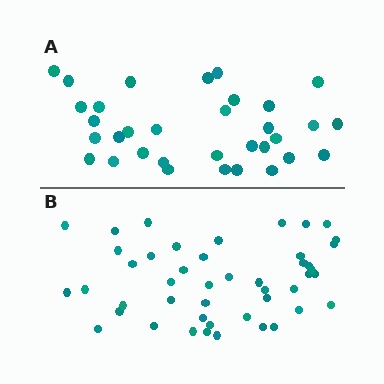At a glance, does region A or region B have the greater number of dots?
Region B (the bottom region) has more dots.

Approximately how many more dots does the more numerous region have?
Region B has approximately 15 more dots than region A.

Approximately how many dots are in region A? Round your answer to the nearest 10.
About 30 dots. (The exact count is 33, which rounds to 30.)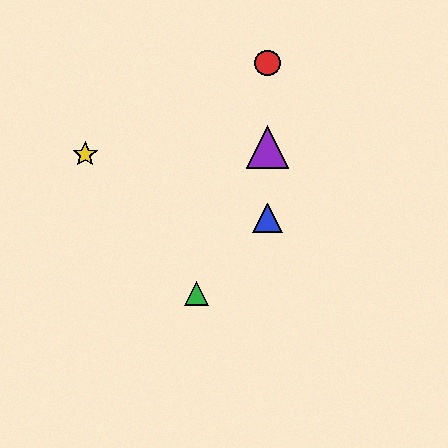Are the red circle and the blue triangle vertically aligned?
Yes, both are at x≈268.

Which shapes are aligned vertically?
The red circle, the blue triangle, the purple triangle are aligned vertically.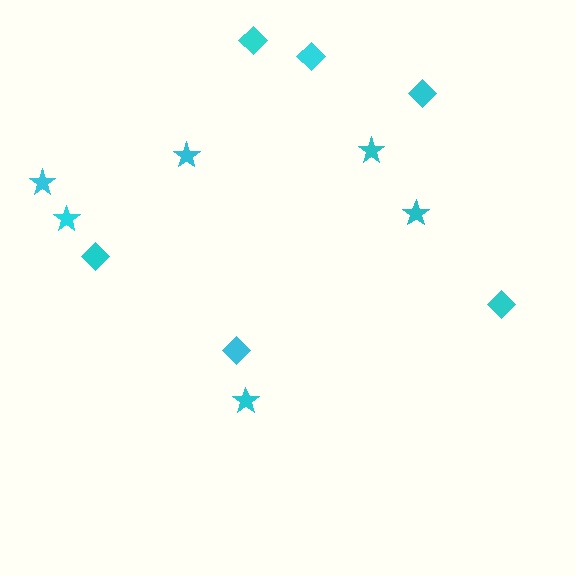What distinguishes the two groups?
There are 2 groups: one group of stars (6) and one group of diamonds (6).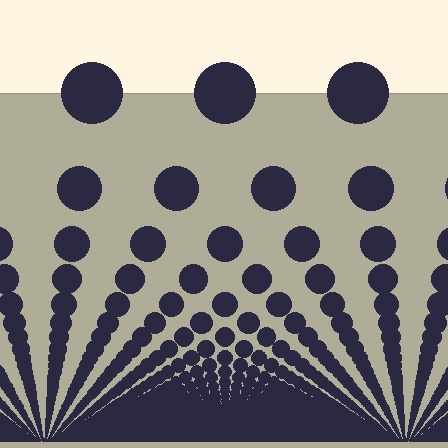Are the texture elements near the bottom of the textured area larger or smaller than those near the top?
Smaller. The gradient is inverted — elements near the bottom are smaller and denser.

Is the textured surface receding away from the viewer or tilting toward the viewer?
The surface appears to tilt toward the viewer. Texture elements get larger and sparser toward the top.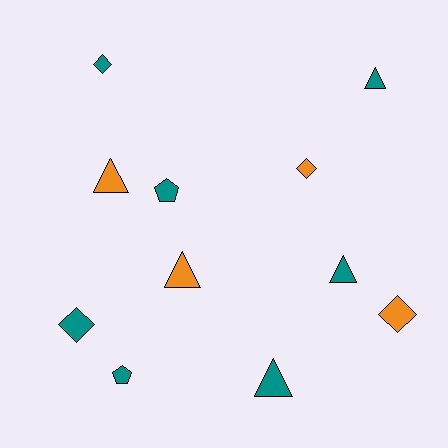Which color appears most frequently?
Teal, with 7 objects.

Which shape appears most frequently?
Triangle, with 5 objects.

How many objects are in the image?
There are 11 objects.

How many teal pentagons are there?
There are 2 teal pentagons.